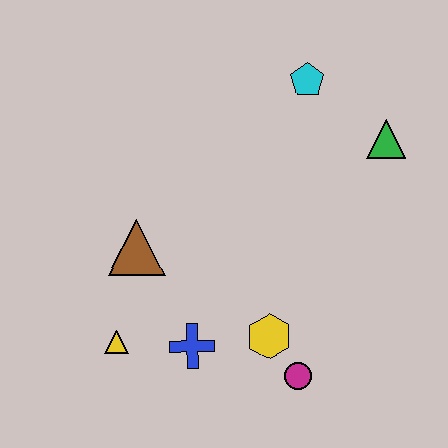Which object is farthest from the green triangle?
The yellow triangle is farthest from the green triangle.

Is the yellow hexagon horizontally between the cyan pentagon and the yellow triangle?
Yes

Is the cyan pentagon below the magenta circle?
No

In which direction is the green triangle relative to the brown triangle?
The green triangle is to the right of the brown triangle.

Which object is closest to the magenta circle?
The yellow hexagon is closest to the magenta circle.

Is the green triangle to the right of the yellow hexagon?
Yes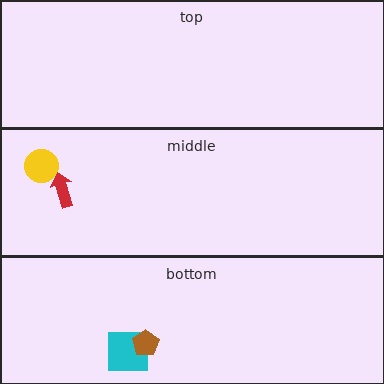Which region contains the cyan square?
The bottom region.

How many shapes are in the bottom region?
2.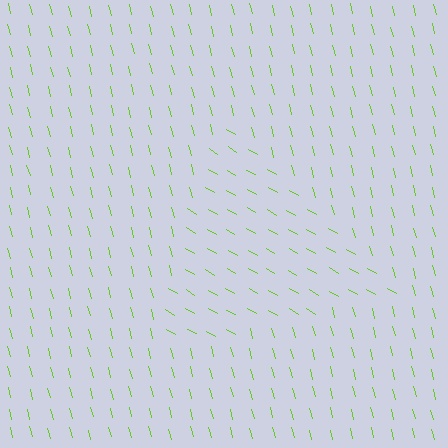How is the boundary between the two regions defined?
The boundary is defined purely by a change in line orientation (approximately 45 degrees difference). All lines are the same color and thickness.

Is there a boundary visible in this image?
Yes, there is a texture boundary formed by a change in line orientation.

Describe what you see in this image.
The image is filled with small lime line segments. A triangle region in the image has lines oriented differently from the surrounding lines, creating a visible texture boundary.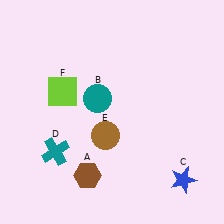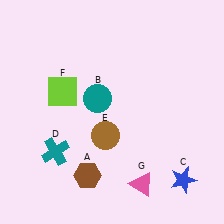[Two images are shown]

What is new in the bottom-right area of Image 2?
A pink triangle (G) was added in the bottom-right area of Image 2.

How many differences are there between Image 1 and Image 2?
There is 1 difference between the two images.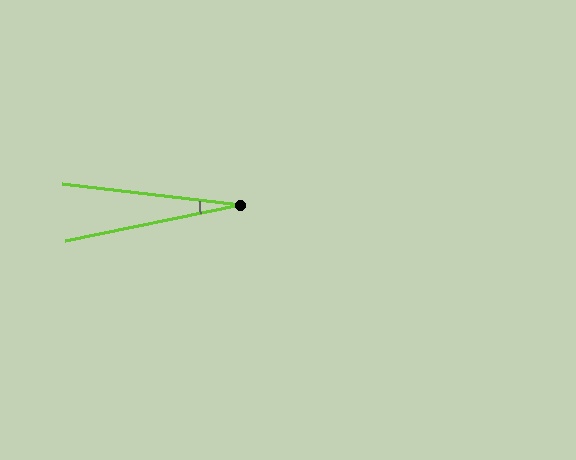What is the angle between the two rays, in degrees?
Approximately 18 degrees.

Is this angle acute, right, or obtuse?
It is acute.